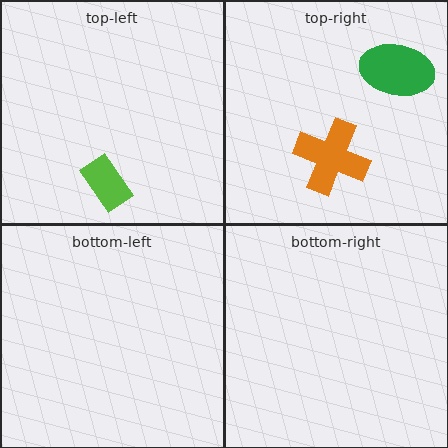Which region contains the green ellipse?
The top-right region.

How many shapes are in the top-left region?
1.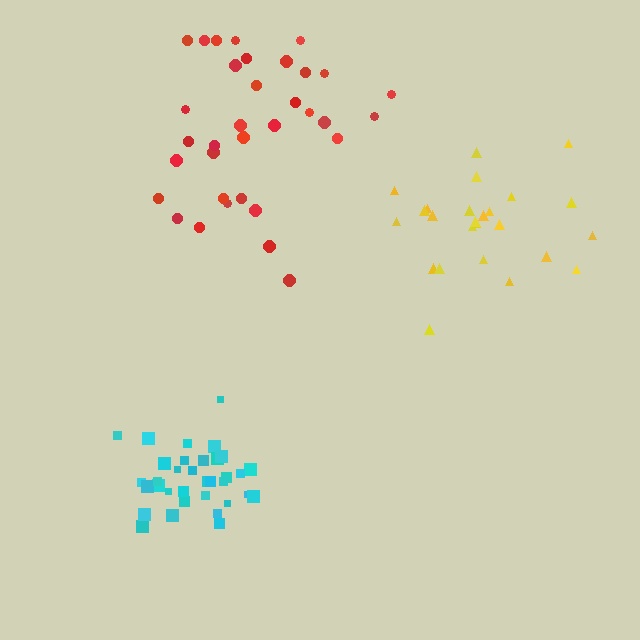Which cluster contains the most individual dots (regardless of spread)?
Cyan (34).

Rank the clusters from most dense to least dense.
cyan, yellow, red.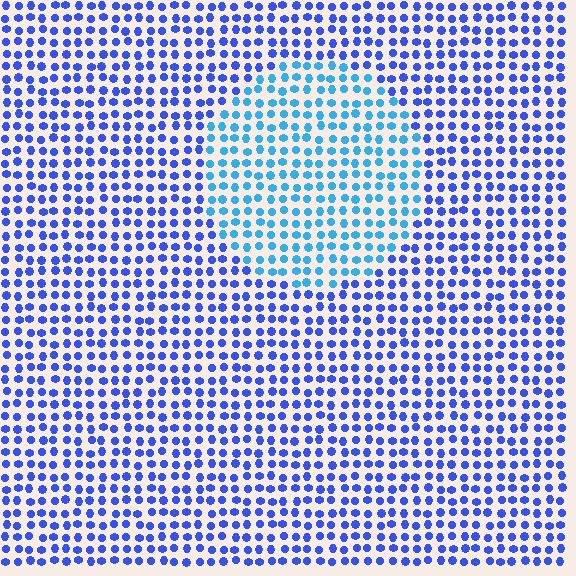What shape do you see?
I see a circle.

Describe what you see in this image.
The image is filled with small blue elements in a uniform arrangement. A circle-shaped region is visible where the elements are tinted to a slightly different hue, forming a subtle color boundary.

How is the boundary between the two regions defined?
The boundary is defined purely by a slight shift in hue (about 32 degrees). Spacing, size, and orientation are identical on both sides.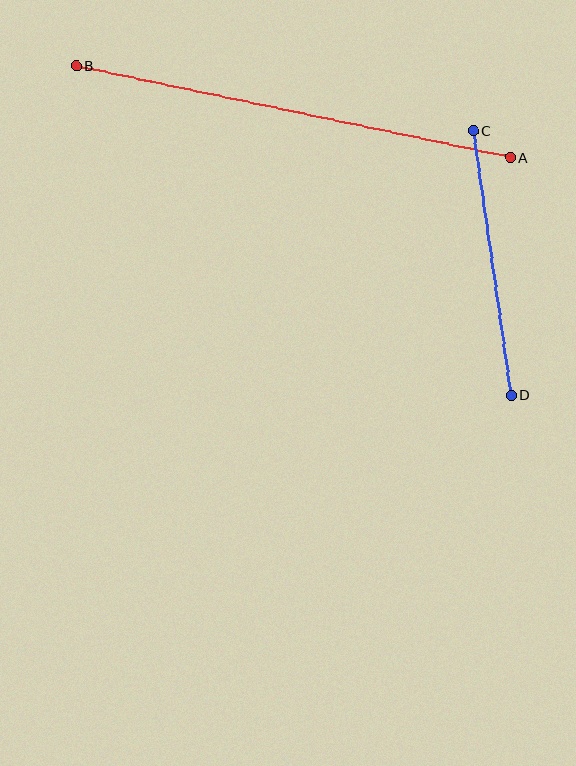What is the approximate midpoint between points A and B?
The midpoint is at approximately (293, 111) pixels.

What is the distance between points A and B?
The distance is approximately 444 pixels.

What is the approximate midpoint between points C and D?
The midpoint is at approximately (492, 263) pixels.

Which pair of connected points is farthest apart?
Points A and B are farthest apart.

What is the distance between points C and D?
The distance is approximately 267 pixels.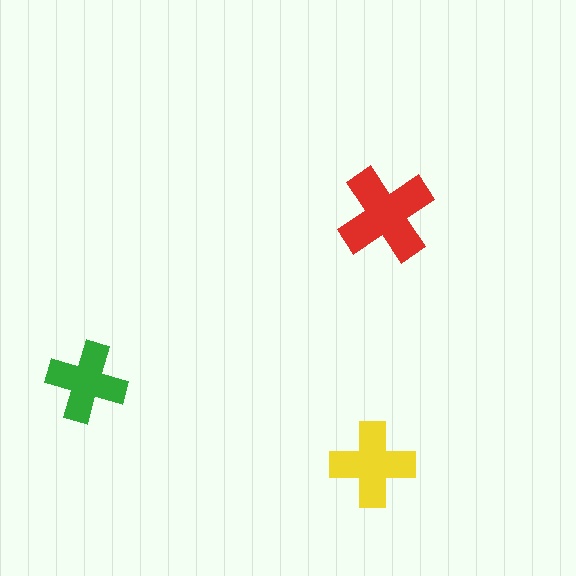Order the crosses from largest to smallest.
the red one, the yellow one, the green one.